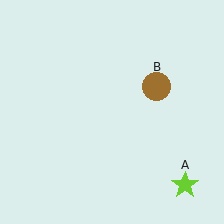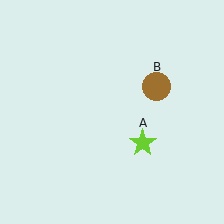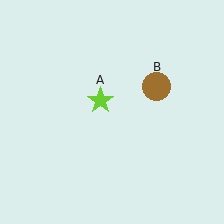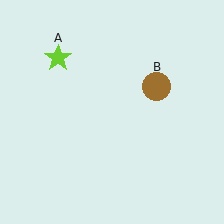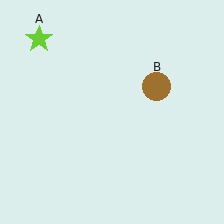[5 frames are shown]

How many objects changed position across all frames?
1 object changed position: lime star (object A).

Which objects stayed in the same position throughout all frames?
Brown circle (object B) remained stationary.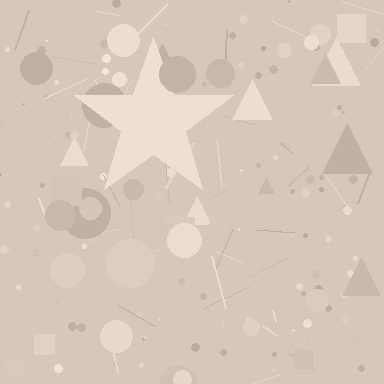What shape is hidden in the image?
A star is hidden in the image.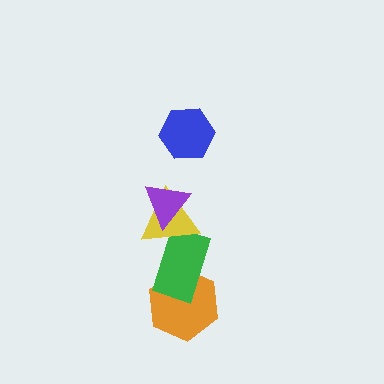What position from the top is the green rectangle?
The green rectangle is 4th from the top.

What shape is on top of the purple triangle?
The blue hexagon is on top of the purple triangle.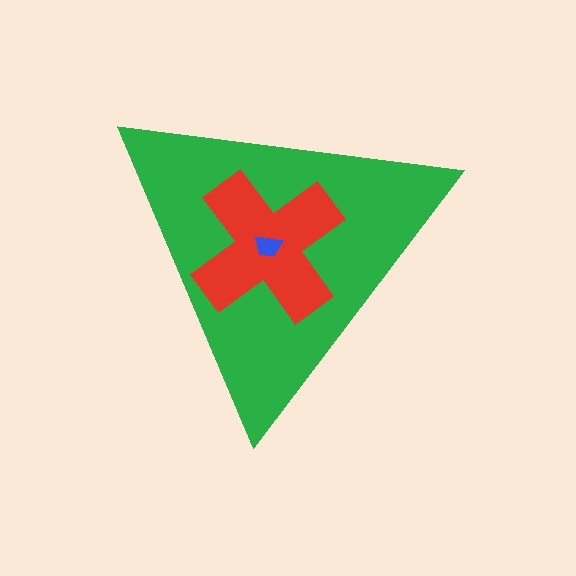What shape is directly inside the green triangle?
The red cross.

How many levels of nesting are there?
3.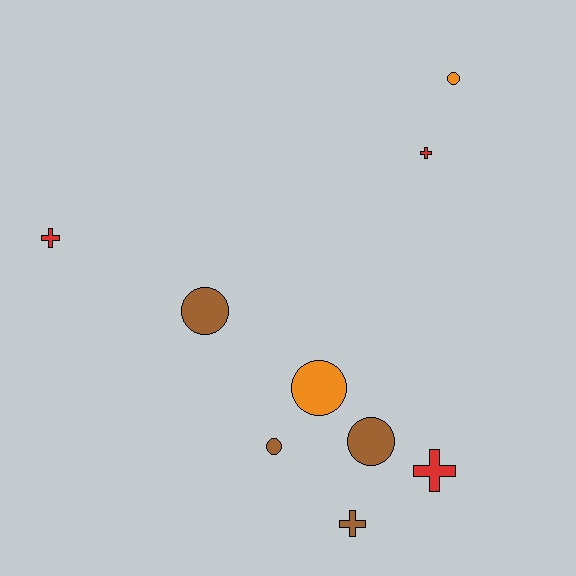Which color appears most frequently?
Brown, with 4 objects.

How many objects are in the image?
There are 9 objects.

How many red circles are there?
There are no red circles.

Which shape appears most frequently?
Circle, with 5 objects.